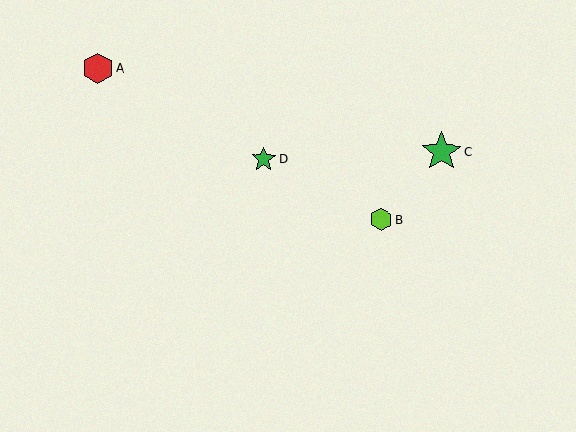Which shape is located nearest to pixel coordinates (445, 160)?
The green star (labeled C) at (442, 152) is nearest to that location.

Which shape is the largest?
The green star (labeled C) is the largest.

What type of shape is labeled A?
Shape A is a red hexagon.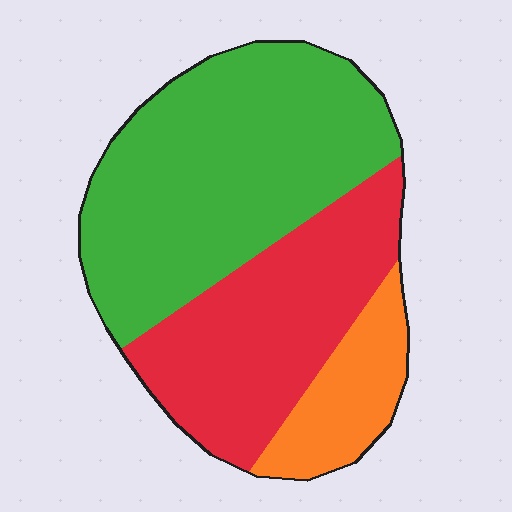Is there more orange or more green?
Green.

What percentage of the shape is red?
Red covers about 35% of the shape.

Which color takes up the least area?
Orange, at roughly 15%.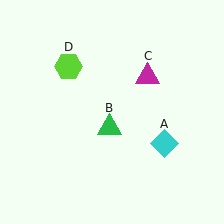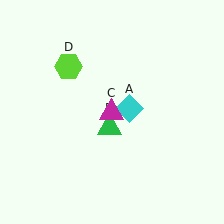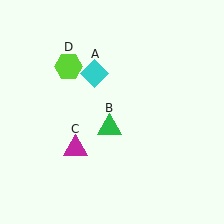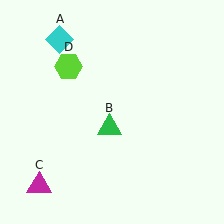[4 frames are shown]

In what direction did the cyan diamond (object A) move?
The cyan diamond (object A) moved up and to the left.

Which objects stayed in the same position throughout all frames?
Green triangle (object B) and lime hexagon (object D) remained stationary.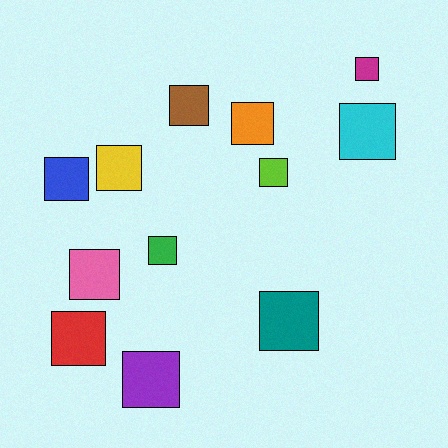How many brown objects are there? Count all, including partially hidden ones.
There is 1 brown object.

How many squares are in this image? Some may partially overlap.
There are 12 squares.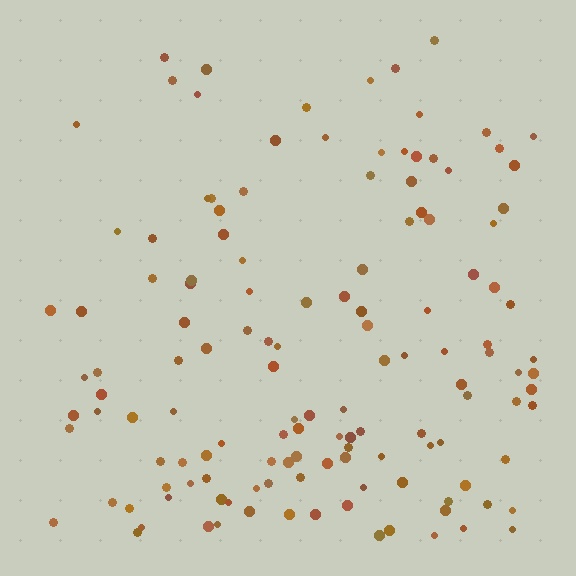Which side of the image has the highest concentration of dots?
The bottom.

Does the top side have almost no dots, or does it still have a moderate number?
Still a moderate number, just noticeably fewer than the bottom.